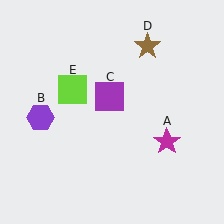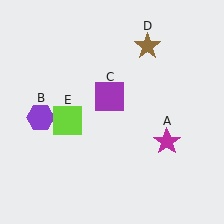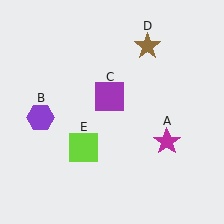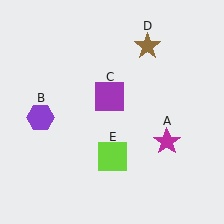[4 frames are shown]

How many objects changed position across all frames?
1 object changed position: lime square (object E).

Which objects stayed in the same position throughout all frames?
Magenta star (object A) and purple hexagon (object B) and purple square (object C) and brown star (object D) remained stationary.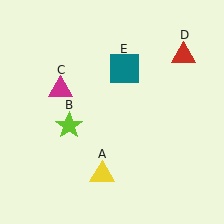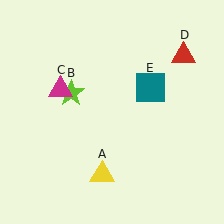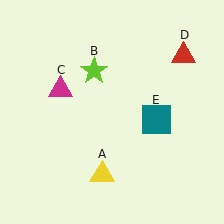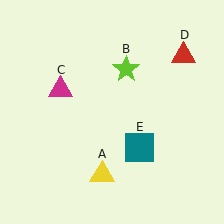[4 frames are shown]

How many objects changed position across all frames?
2 objects changed position: lime star (object B), teal square (object E).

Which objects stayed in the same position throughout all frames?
Yellow triangle (object A) and magenta triangle (object C) and red triangle (object D) remained stationary.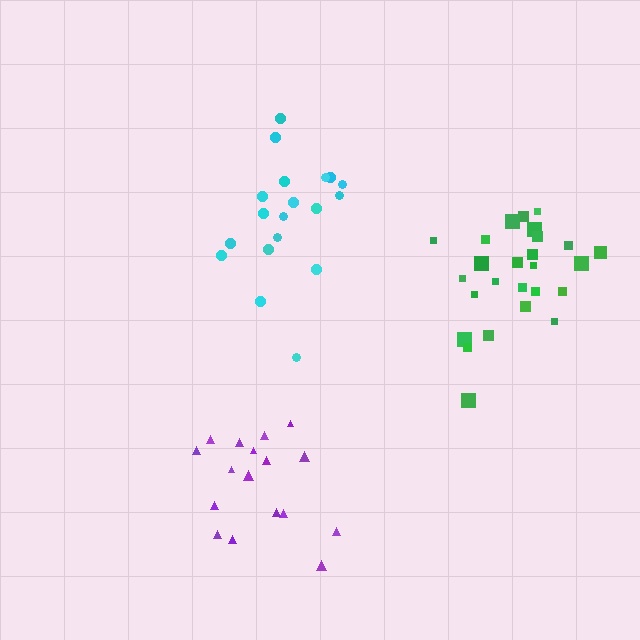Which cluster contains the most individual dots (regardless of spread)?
Green (26).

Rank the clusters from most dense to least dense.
green, cyan, purple.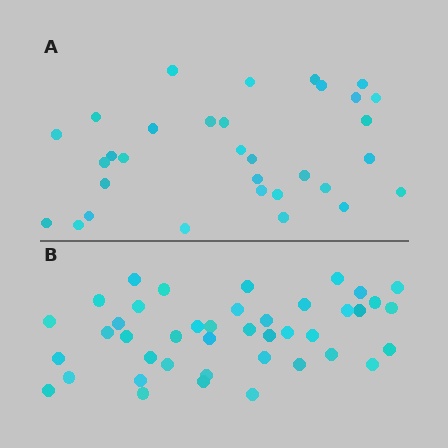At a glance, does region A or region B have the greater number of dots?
Region B (the bottom region) has more dots.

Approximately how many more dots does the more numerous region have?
Region B has roughly 10 or so more dots than region A.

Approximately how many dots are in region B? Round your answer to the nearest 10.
About 40 dots. (The exact count is 42, which rounds to 40.)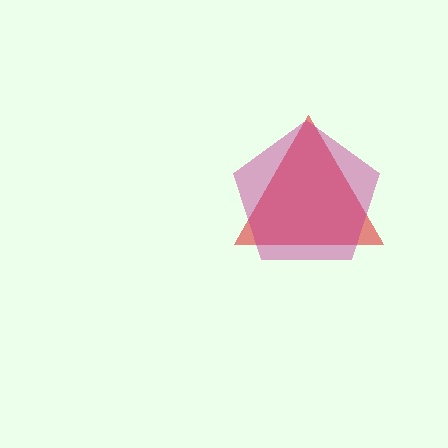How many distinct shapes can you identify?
There are 2 distinct shapes: a red triangle, a magenta pentagon.